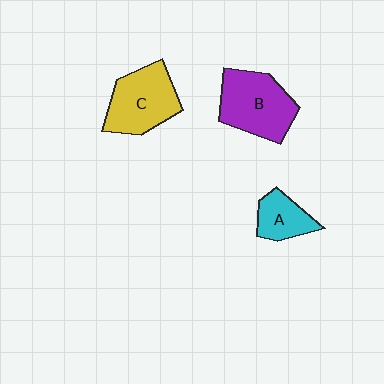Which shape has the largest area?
Shape B (purple).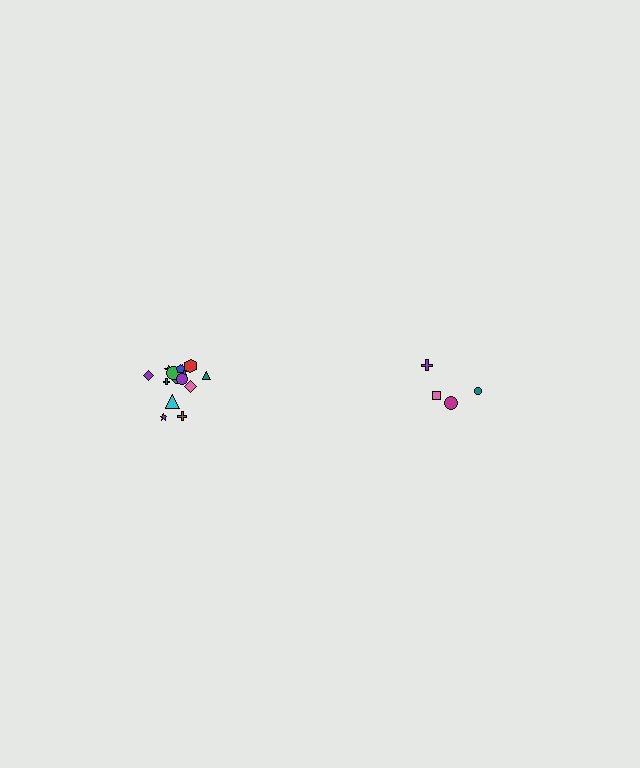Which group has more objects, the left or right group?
The left group.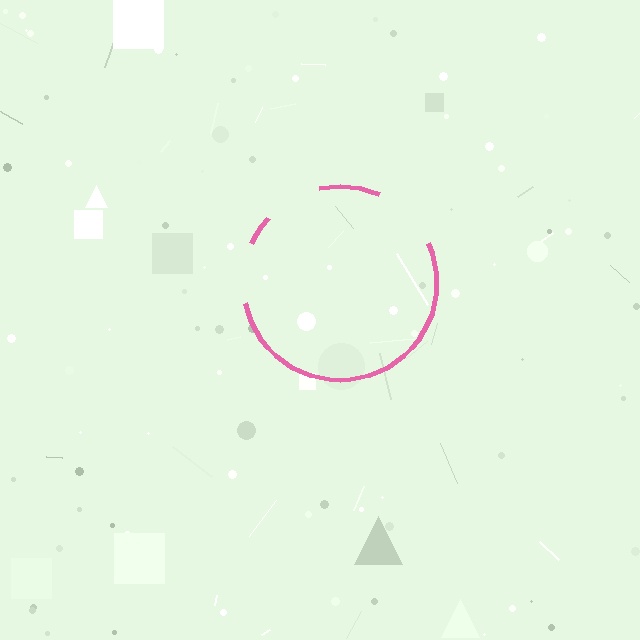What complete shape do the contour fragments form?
The contour fragments form a circle.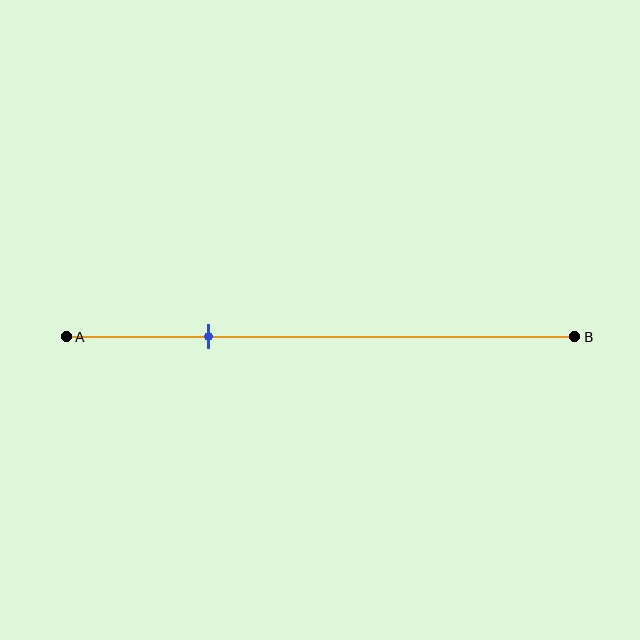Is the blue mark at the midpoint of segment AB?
No, the mark is at about 30% from A, not at the 50% midpoint.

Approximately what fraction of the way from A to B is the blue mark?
The blue mark is approximately 30% of the way from A to B.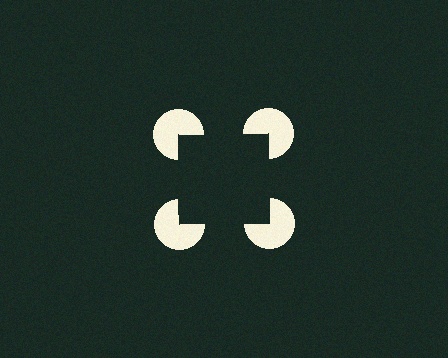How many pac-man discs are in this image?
There are 4 — one at each vertex of the illusory square.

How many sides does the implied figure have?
4 sides.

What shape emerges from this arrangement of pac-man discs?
An illusory square — its edges are inferred from the aligned wedge cuts in the pac-man discs, not physically drawn.